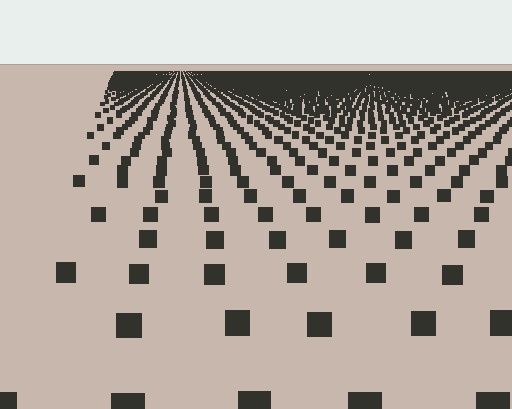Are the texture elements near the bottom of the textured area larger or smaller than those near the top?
Larger. Near the bottom, elements are closer to the viewer and appear at a bigger on-screen size.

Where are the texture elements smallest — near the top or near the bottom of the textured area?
Near the top.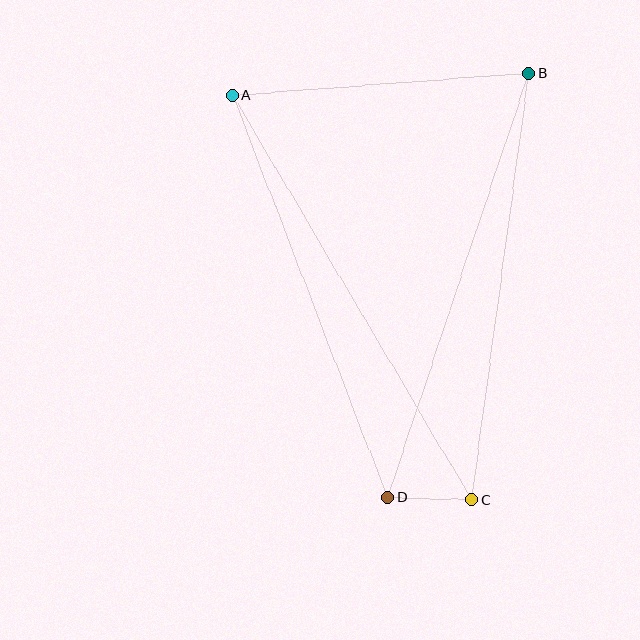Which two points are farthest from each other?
Points A and C are farthest from each other.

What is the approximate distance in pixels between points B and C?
The distance between B and C is approximately 430 pixels.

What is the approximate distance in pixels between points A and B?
The distance between A and B is approximately 297 pixels.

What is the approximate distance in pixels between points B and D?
The distance between B and D is approximately 447 pixels.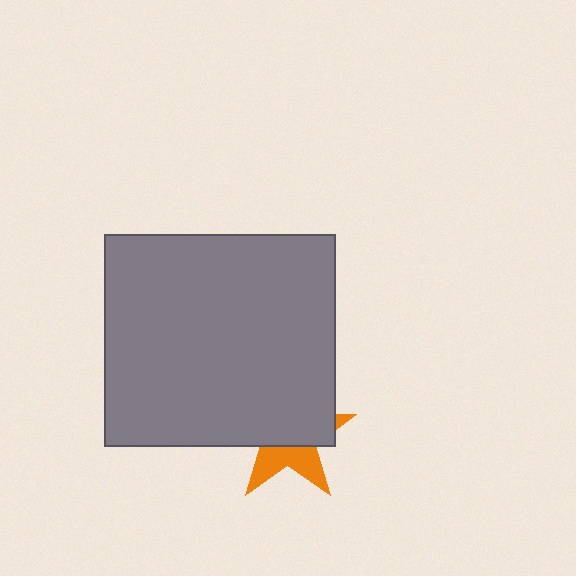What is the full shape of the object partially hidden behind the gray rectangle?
The partially hidden object is an orange star.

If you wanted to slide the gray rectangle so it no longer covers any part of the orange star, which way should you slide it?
Slide it up — that is the most direct way to separate the two shapes.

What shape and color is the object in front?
The object in front is a gray rectangle.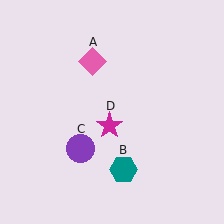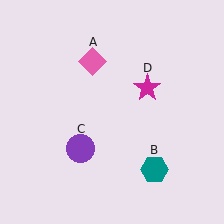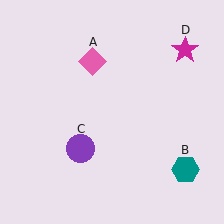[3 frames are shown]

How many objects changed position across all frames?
2 objects changed position: teal hexagon (object B), magenta star (object D).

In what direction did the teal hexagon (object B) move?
The teal hexagon (object B) moved right.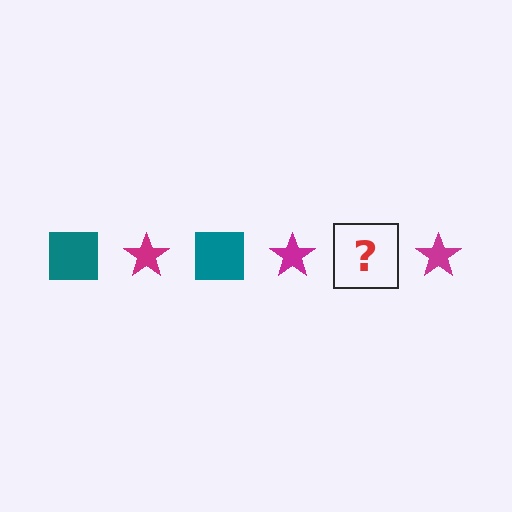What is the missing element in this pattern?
The missing element is a teal square.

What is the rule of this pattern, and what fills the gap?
The rule is that the pattern alternates between teal square and magenta star. The gap should be filled with a teal square.